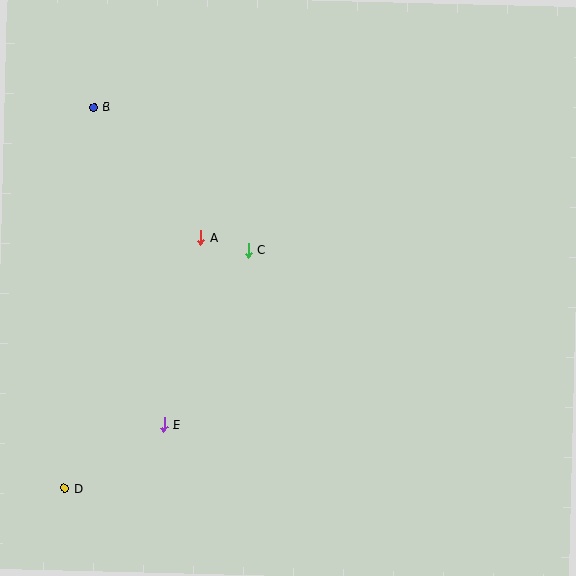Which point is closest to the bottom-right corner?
Point E is closest to the bottom-right corner.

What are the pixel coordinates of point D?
Point D is at (65, 488).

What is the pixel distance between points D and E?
The distance between D and E is 118 pixels.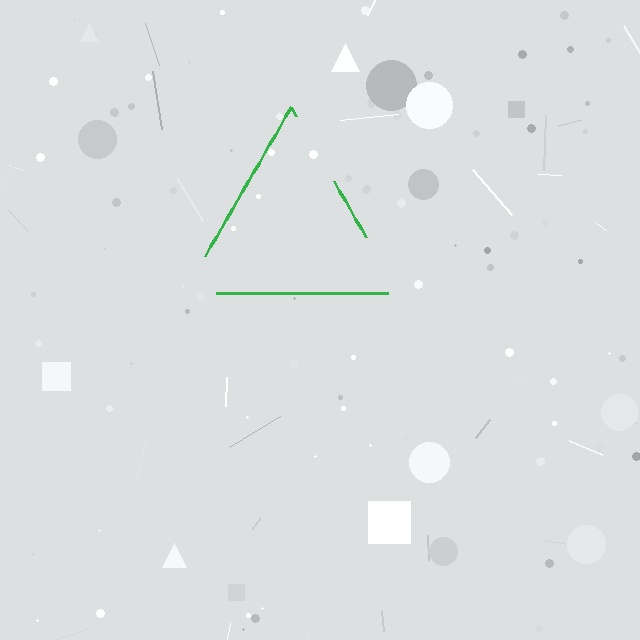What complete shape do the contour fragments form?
The contour fragments form a triangle.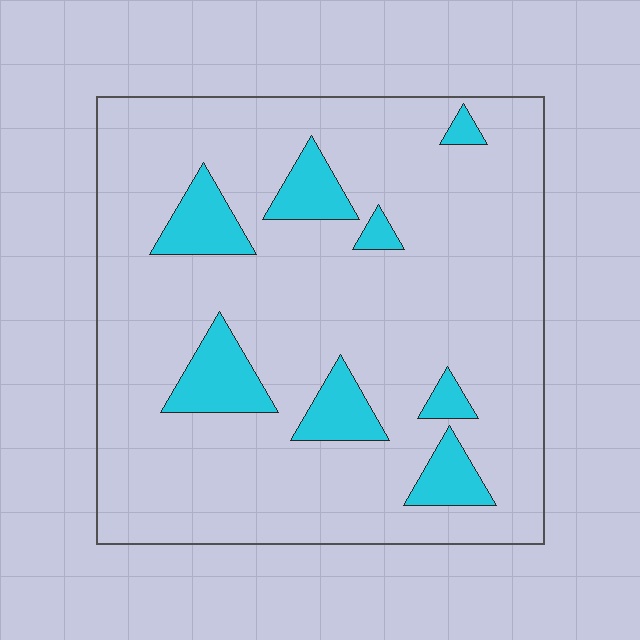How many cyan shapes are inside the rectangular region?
8.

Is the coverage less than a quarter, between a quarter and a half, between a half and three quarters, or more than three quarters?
Less than a quarter.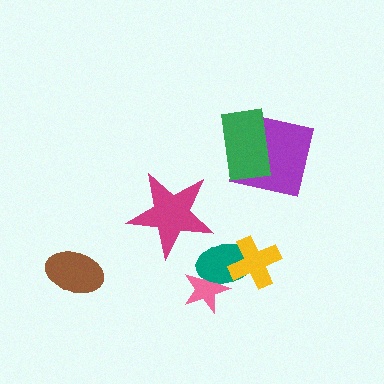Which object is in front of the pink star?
The teal ellipse is in front of the pink star.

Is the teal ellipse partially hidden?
Yes, it is partially covered by another shape.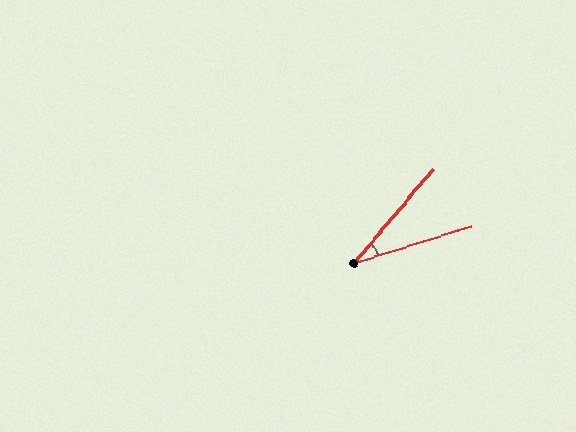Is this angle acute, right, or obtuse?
It is acute.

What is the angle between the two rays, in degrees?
Approximately 32 degrees.